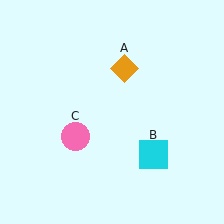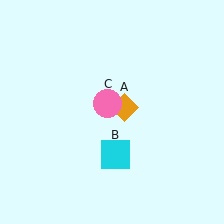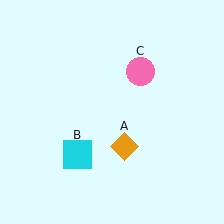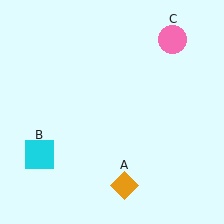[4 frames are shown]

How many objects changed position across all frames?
3 objects changed position: orange diamond (object A), cyan square (object B), pink circle (object C).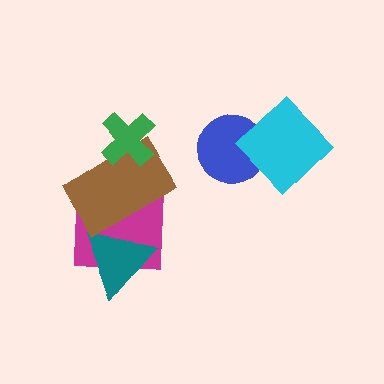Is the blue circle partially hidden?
Yes, it is partially covered by another shape.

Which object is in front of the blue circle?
The cyan diamond is in front of the blue circle.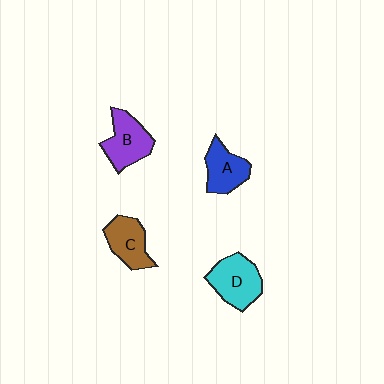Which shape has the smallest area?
Shape A (blue).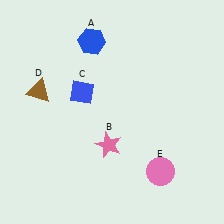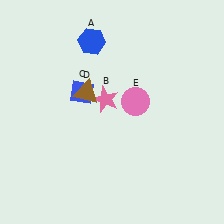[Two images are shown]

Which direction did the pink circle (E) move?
The pink circle (E) moved up.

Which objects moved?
The objects that moved are: the pink star (B), the brown triangle (D), the pink circle (E).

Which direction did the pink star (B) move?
The pink star (B) moved up.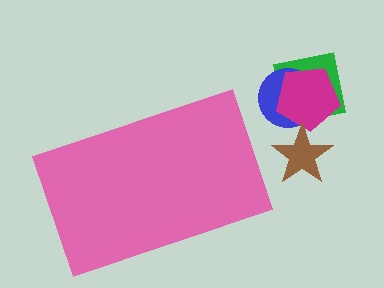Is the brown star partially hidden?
No, the brown star is fully visible.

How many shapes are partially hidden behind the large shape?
0 shapes are partially hidden.